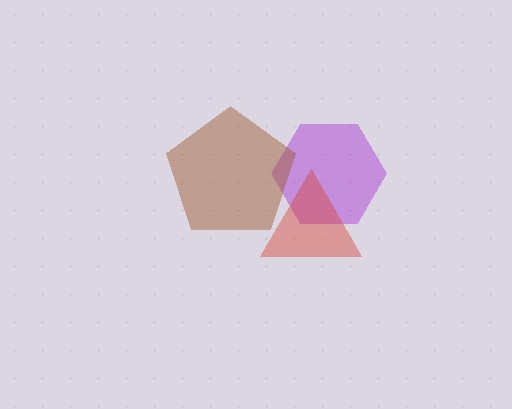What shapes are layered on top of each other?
The layered shapes are: a purple hexagon, a red triangle, a brown pentagon.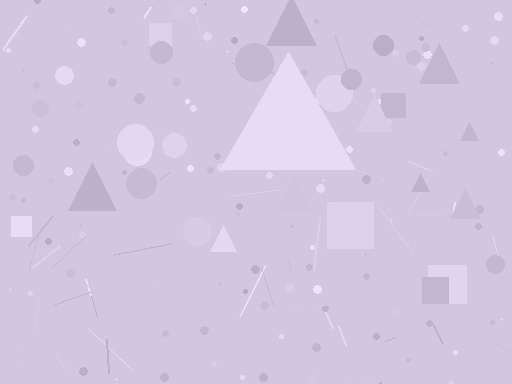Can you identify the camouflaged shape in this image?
The camouflaged shape is a triangle.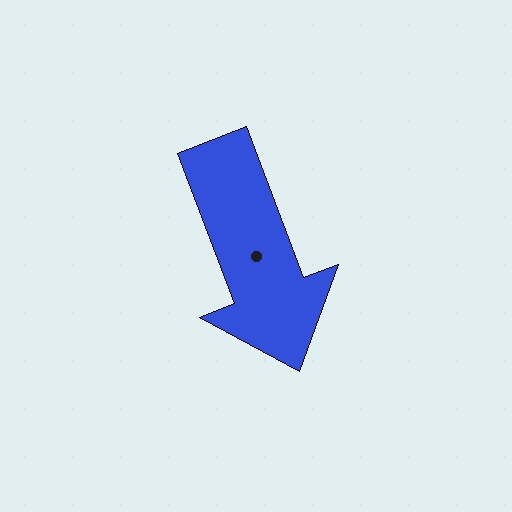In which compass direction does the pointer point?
South.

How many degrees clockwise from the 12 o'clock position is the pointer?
Approximately 159 degrees.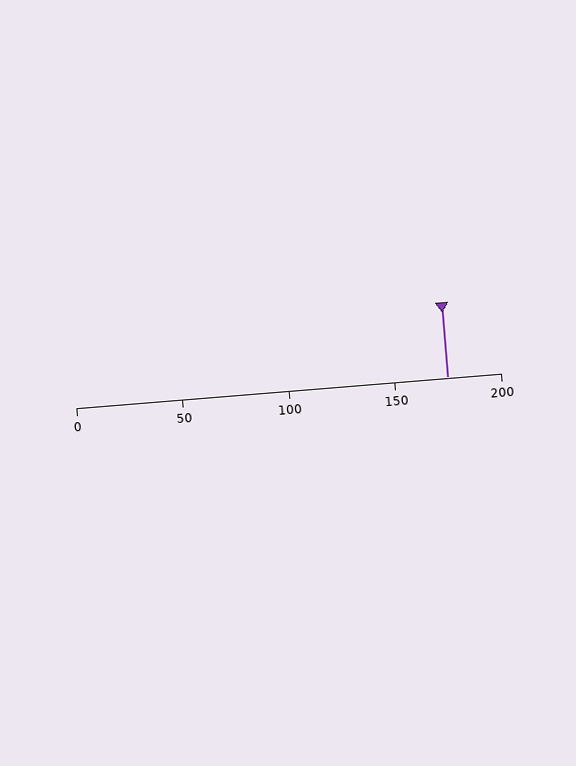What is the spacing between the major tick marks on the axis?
The major ticks are spaced 50 apart.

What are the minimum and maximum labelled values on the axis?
The axis runs from 0 to 200.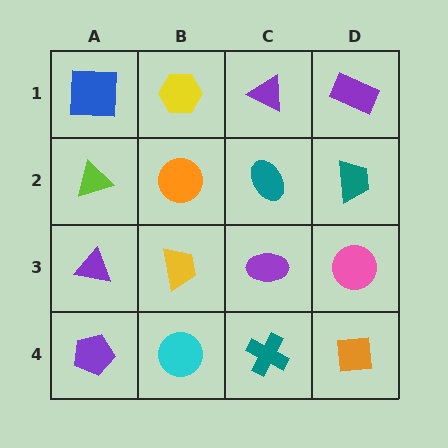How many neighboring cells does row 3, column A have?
3.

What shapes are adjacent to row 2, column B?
A yellow hexagon (row 1, column B), a yellow trapezoid (row 3, column B), a lime triangle (row 2, column A), a teal ellipse (row 2, column C).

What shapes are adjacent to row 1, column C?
A teal ellipse (row 2, column C), a yellow hexagon (row 1, column B), a purple rectangle (row 1, column D).